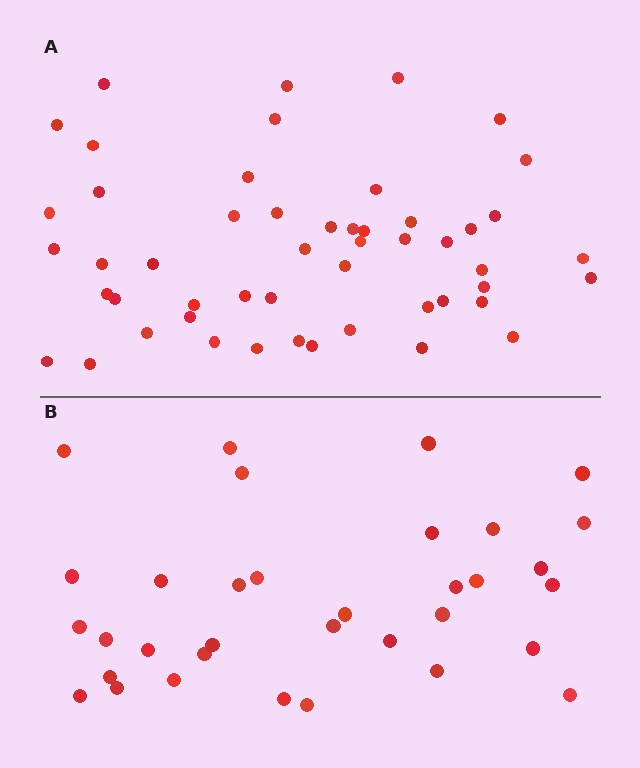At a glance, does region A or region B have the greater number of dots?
Region A (the top region) has more dots.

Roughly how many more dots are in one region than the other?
Region A has approximately 15 more dots than region B.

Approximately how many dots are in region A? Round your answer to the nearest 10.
About 50 dots. (The exact count is 51, which rounds to 50.)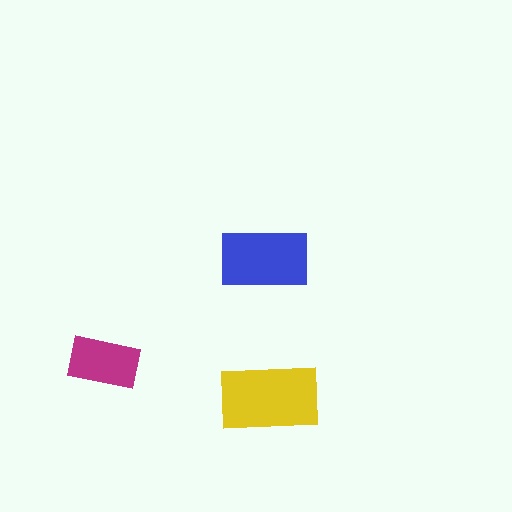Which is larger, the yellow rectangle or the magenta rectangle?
The yellow one.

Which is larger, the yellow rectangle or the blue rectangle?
The yellow one.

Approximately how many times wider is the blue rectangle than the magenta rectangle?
About 1.5 times wider.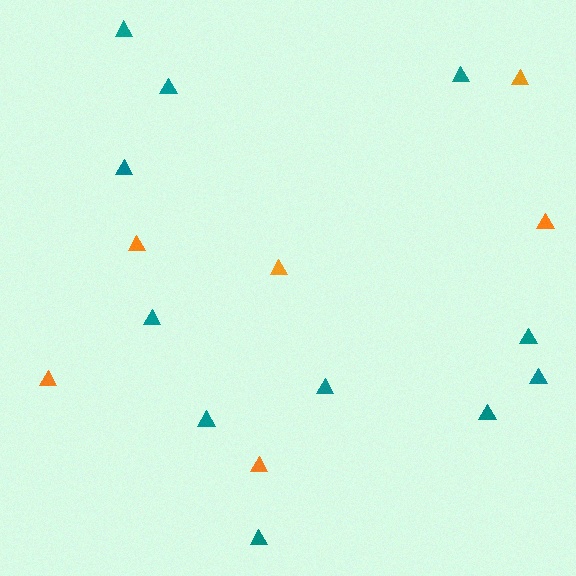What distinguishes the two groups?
There are 2 groups: one group of orange triangles (6) and one group of teal triangles (11).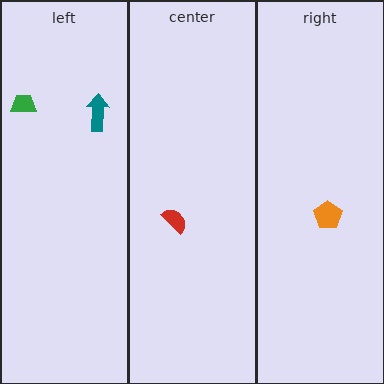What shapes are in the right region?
The orange pentagon.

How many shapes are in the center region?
1.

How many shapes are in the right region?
1.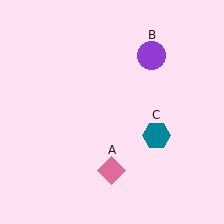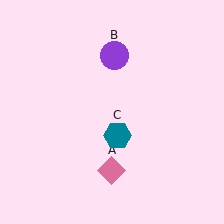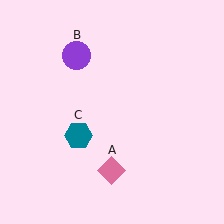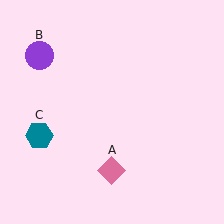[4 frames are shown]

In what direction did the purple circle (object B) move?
The purple circle (object B) moved left.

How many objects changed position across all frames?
2 objects changed position: purple circle (object B), teal hexagon (object C).